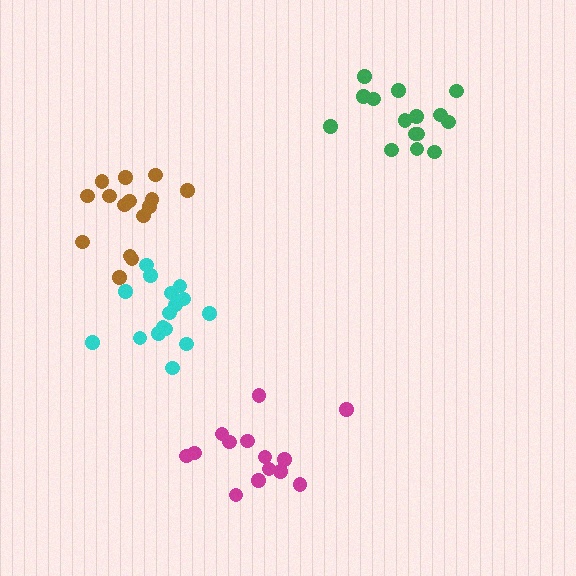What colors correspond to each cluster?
The clusters are colored: brown, magenta, cyan, green.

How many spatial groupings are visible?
There are 4 spatial groupings.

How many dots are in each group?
Group 1: 15 dots, Group 2: 14 dots, Group 3: 16 dots, Group 4: 15 dots (60 total).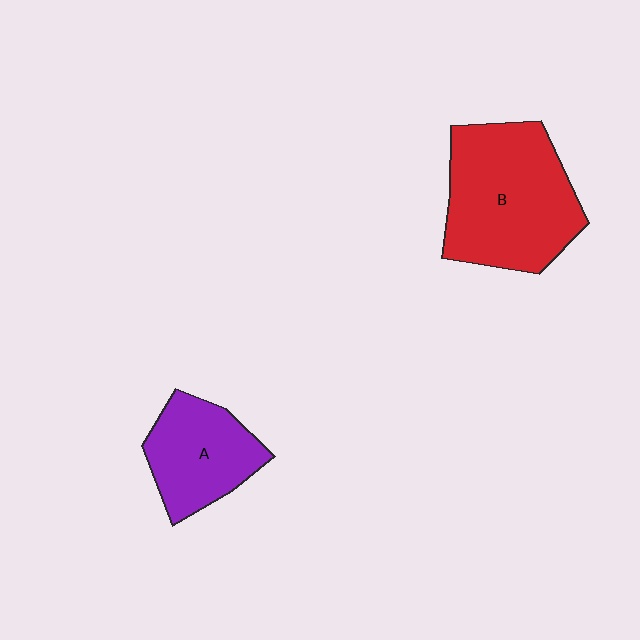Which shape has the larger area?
Shape B (red).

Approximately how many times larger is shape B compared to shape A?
Approximately 1.7 times.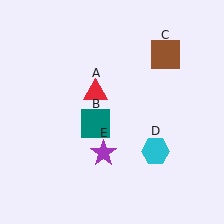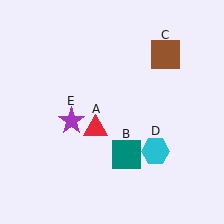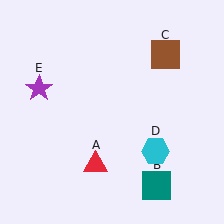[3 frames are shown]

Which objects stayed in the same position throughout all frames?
Brown square (object C) and cyan hexagon (object D) remained stationary.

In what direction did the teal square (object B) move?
The teal square (object B) moved down and to the right.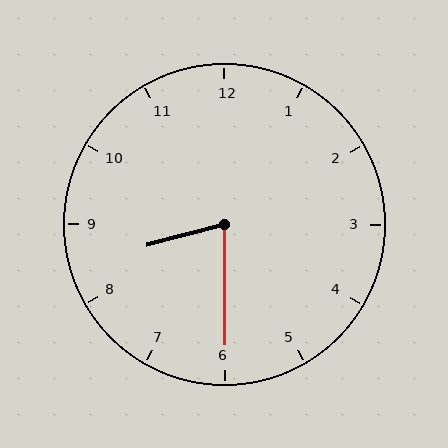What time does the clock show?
8:30.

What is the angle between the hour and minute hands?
Approximately 75 degrees.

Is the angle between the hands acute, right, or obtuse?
It is acute.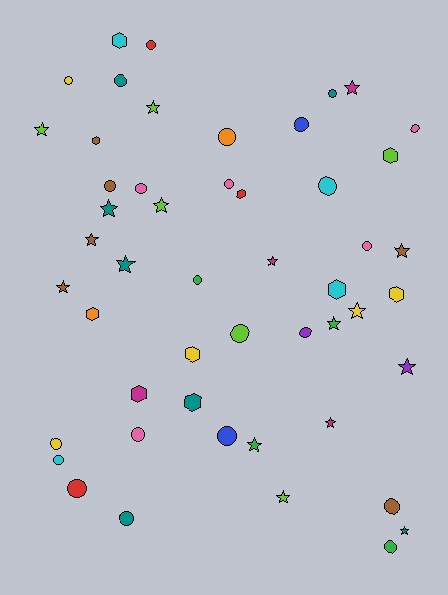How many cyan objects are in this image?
There are 4 cyan objects.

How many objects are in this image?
There are 50 objects.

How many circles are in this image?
There are 23 circles.